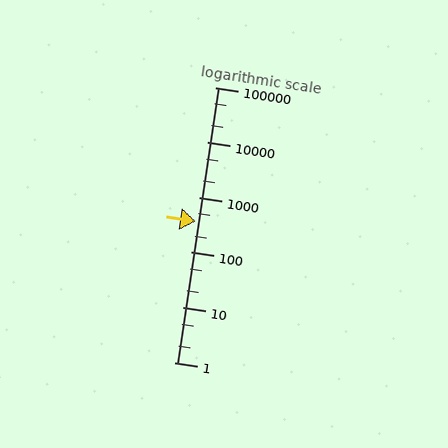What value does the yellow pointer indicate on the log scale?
The pointer indicates approximately 370.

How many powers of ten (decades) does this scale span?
The scale spans 5 decades, from 1 to 100000.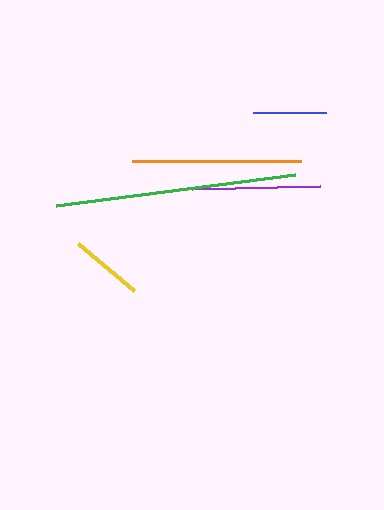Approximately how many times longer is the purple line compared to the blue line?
The purple line is approximately 1.8 times the length of the blue line.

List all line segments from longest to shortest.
From longest to shortest: green, orange, purple, yellow, blue.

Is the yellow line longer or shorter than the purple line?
The purple line is longer than the yellow line.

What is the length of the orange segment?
The orange segment is approximately 169 pixels long.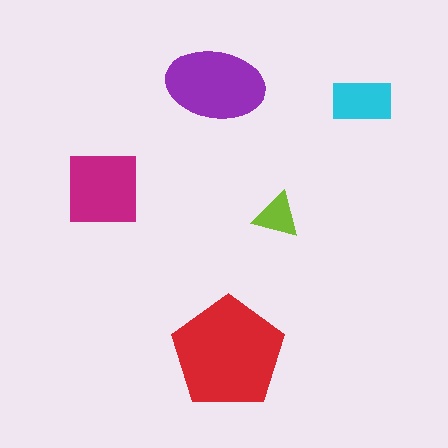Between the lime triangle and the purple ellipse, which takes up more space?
The purple ellipse.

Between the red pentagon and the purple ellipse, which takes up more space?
The red pentagon.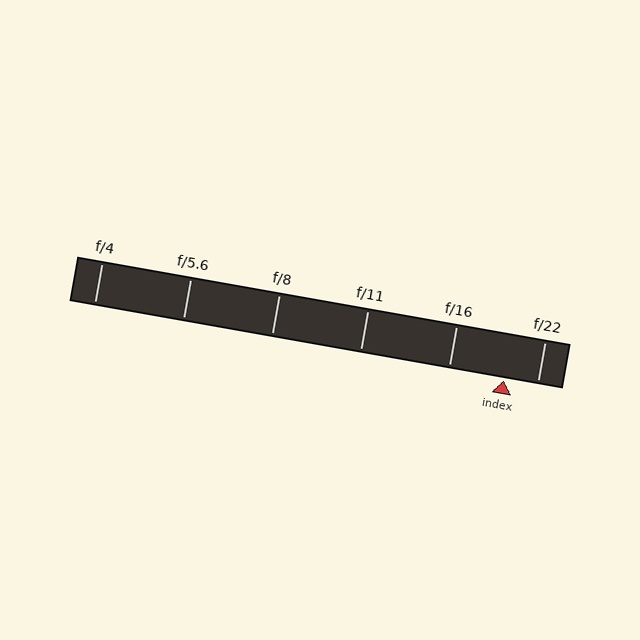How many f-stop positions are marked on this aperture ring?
There are 6 f-stop positions marked.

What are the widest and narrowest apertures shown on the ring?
The widest aperture shown is f/4 and the narrowest is f/22.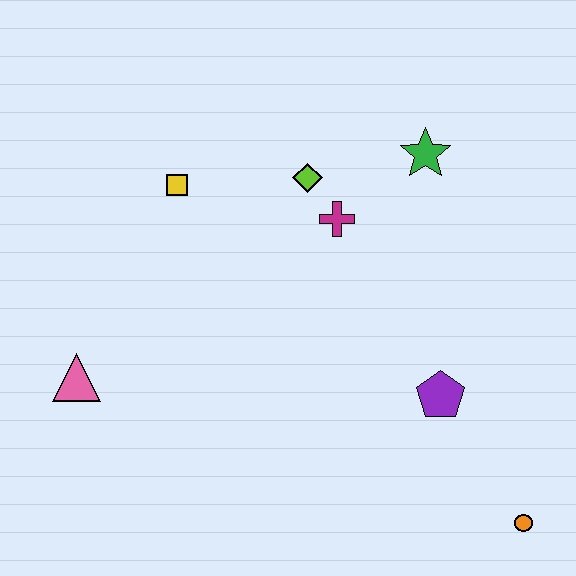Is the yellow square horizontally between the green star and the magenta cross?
No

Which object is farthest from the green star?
The pink triangle is farthest from the green star.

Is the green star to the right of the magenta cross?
Yes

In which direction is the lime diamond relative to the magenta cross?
The lime diamond is above the magenta cross.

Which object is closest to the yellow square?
The lime diamond is closest to the yellow square.